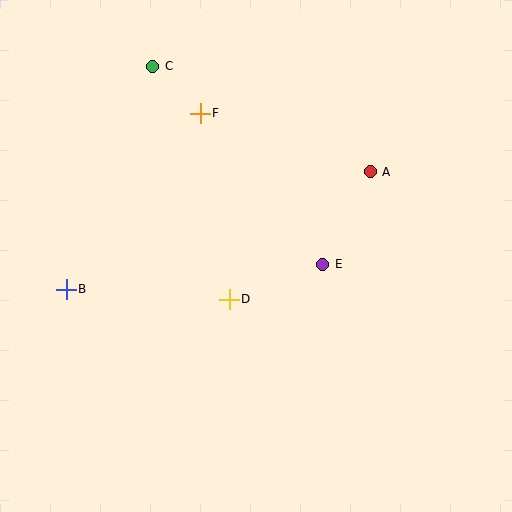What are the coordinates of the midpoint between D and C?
The midpoint between D and C is at (191, 183).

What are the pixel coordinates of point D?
Point D is at (229, 299).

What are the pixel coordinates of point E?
Point E is at (323, 264).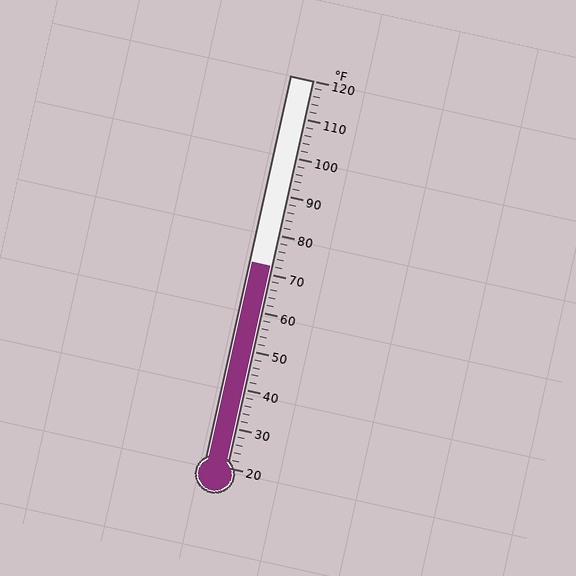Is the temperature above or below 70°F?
The temperature is above 70°F.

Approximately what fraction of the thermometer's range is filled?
The thermometer is filled to approximately 50% of its range.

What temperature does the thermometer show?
The thermometer shows approximately 72°F.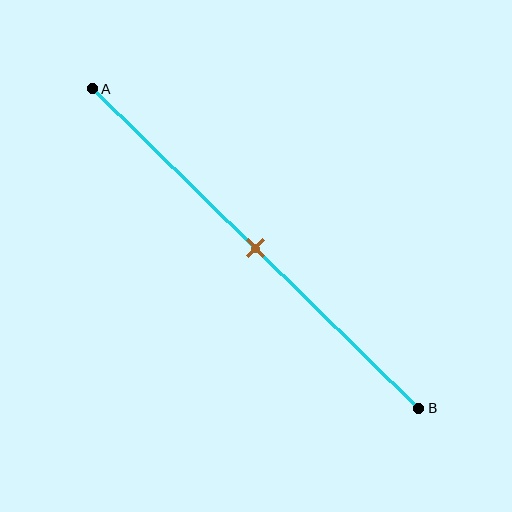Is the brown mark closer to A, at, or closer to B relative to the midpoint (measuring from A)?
The brown mark is approximately at the midpoint of segment AB.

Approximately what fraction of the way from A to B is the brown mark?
The brown mark is approximately 50% of the way from A to B.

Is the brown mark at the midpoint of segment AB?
Yes, the mark is approximately at the midpoint.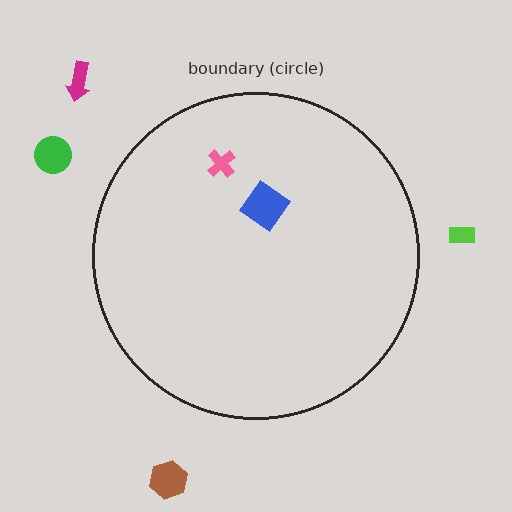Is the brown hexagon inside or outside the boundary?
Outside.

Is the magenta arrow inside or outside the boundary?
Outside.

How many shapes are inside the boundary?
2 inside, 4 outside.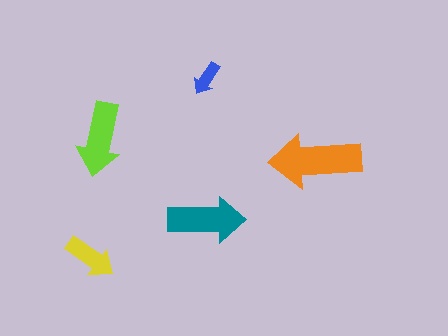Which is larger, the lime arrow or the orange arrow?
The orange one.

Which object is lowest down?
The yellow arrow is bottommost.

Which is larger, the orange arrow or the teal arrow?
The orange one.